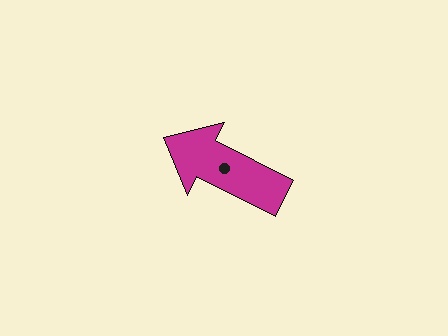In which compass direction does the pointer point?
Northwest.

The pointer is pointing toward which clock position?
Roughly 10 o'clock.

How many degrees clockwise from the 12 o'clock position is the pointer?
Approximately 297 degrees.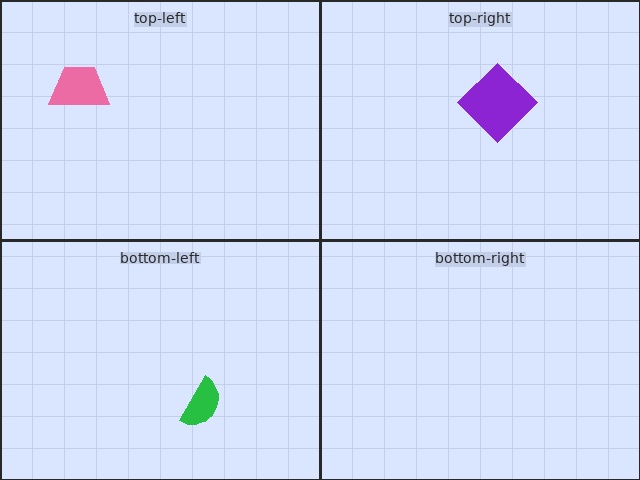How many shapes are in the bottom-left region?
1.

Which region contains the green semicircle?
The bottom-left region.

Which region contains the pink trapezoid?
The top-left region.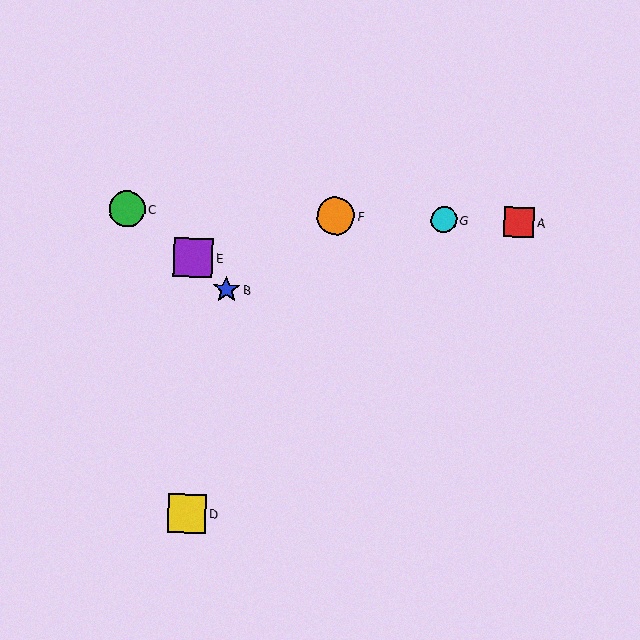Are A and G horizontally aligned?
Yes, both are at y≈222.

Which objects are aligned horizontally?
Objects A, C, F, G are aligned horizontally.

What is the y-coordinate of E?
Object E is at y≈258.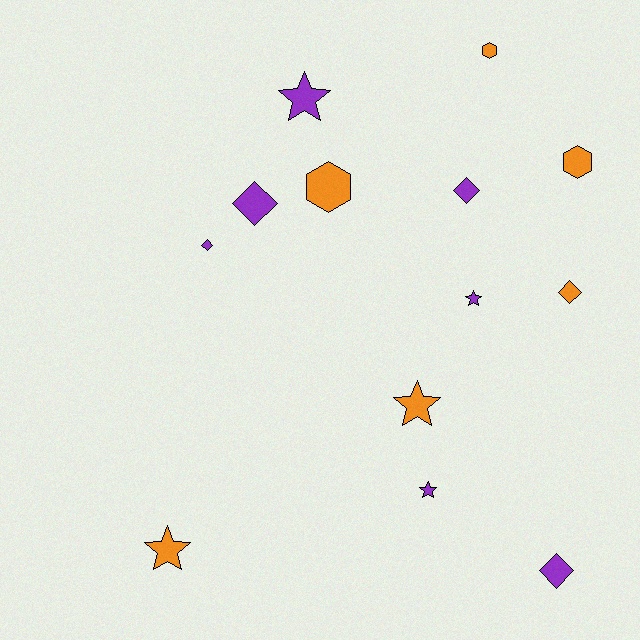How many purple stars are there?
There are 3 purple stars.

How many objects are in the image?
There are 13 objects.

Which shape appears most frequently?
Star, with 5 objects.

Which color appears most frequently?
Purple, with 7 objects.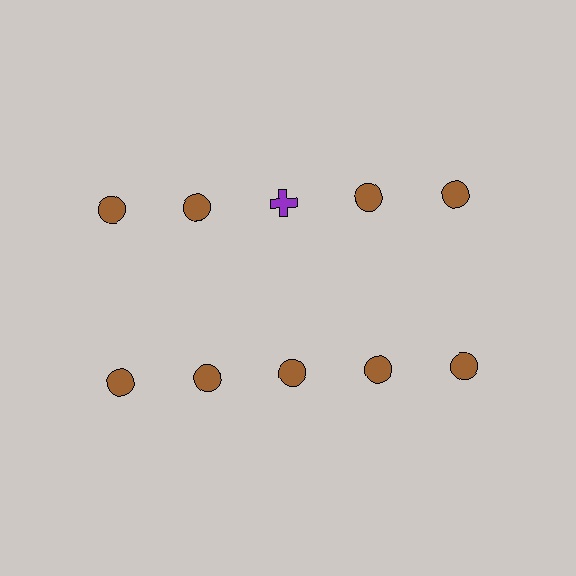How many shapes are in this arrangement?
There are 10 shapes arranged in a grid pattern.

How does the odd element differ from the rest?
It differs in both color (purple instead of brown) and shape (cross instead of circle).